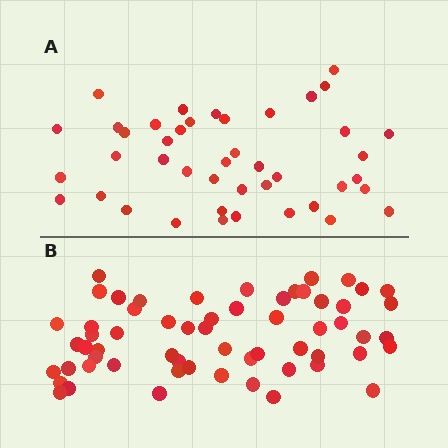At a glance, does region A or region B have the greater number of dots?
Region B (the bottom region) has more dots.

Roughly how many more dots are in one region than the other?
Region B has approximately 15 more dots than region A.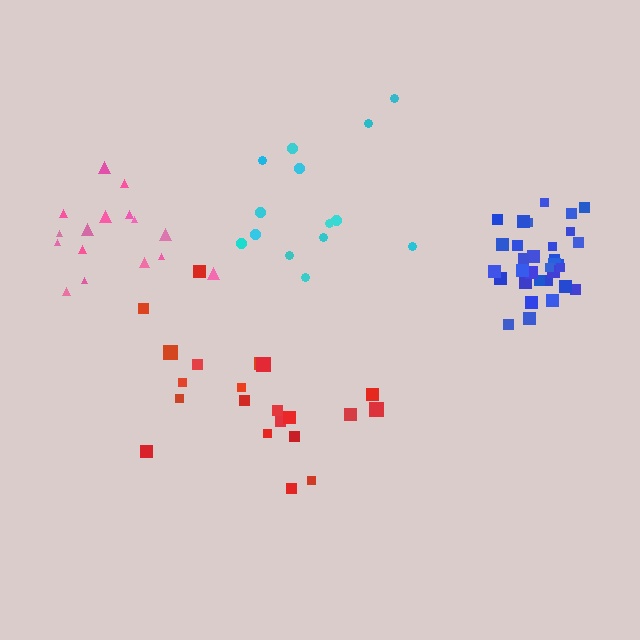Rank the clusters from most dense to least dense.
blue, pink, red, cyan.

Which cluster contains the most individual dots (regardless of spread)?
Blue (32).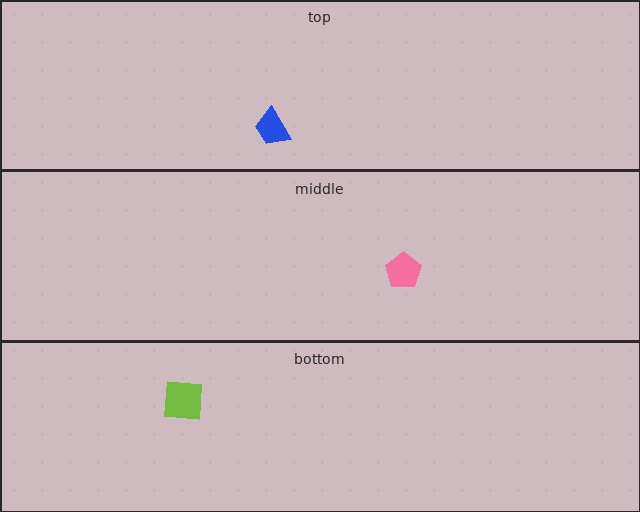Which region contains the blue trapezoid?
The top region.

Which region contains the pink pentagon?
The middle region.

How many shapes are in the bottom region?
1.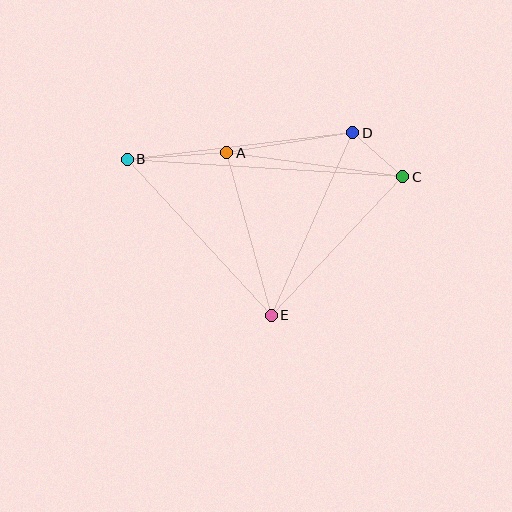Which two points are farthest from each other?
Points B and C are farthest from each other.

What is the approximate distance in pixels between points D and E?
The distance between D and E is approximately 200 pixels.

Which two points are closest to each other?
Points C and D are closest to each other.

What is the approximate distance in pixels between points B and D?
The distance between B and D is approximately 227 pixels.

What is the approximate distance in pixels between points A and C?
The distance between A and C is approximately 177 pixels.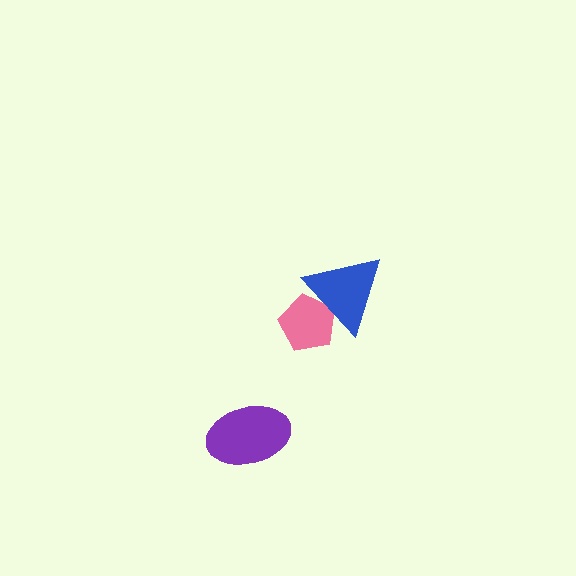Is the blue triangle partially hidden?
No, no other shape covers it.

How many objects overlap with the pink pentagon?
1 object overlaps with the pink pentagon.